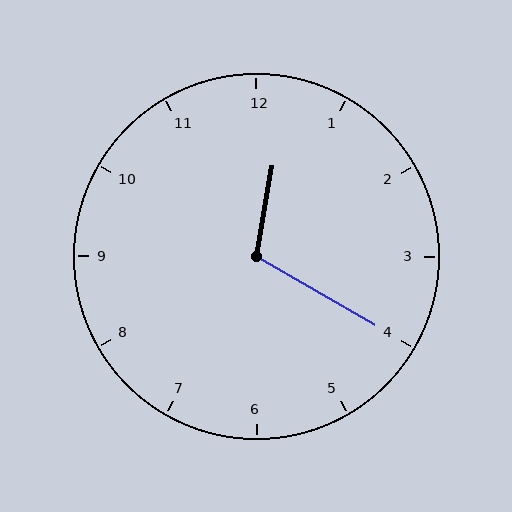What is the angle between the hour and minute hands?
Approximately 110 degrees.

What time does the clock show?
12:20.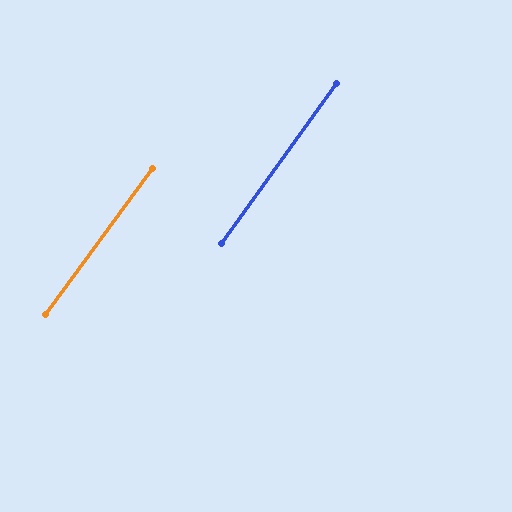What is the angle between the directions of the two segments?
Approximately 0 degrees.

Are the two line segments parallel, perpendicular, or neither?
Parallel — their directions differ by only 0.4°.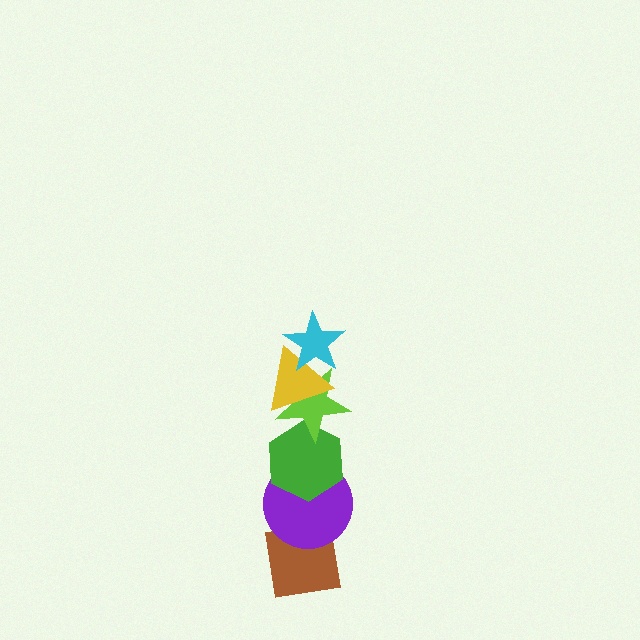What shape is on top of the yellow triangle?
The cyan star is on top of the yellow triangle.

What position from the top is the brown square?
The brown square is 6th from the top.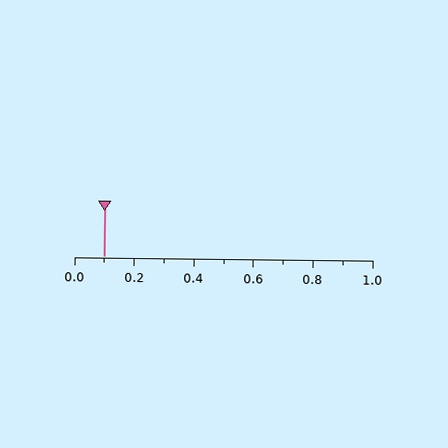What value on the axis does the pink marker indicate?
The marker indicates approximately 0.1.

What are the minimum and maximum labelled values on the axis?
The axis runs from 0.0 to 1.0.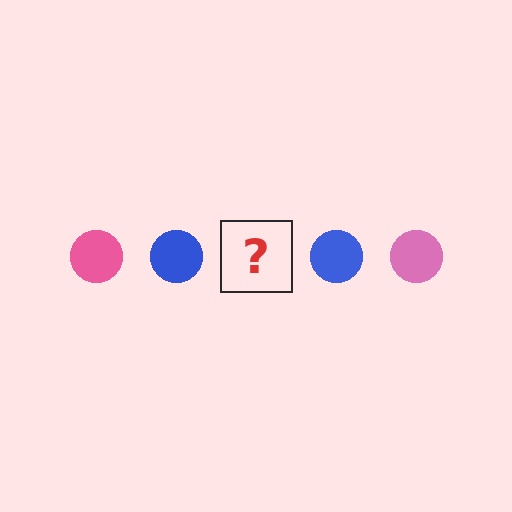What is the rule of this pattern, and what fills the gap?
The rule is that the pattern cycles through pink, blue circles. The gap should be filled with a pink circle.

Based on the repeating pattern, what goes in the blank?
The blank should be a pink circle.